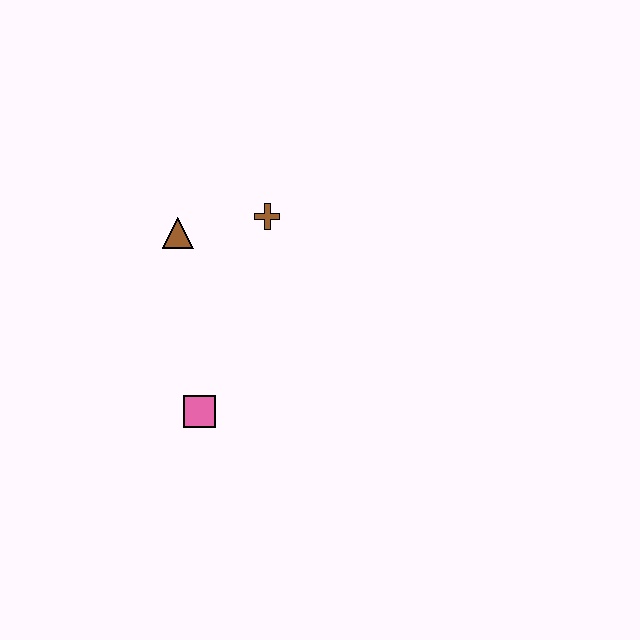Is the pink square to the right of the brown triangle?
Yes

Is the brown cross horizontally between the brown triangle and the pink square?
No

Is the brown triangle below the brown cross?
Yes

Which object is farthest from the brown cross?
The pink square is farthest from the brown cross.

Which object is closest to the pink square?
The brown triangle is closest to the pink square.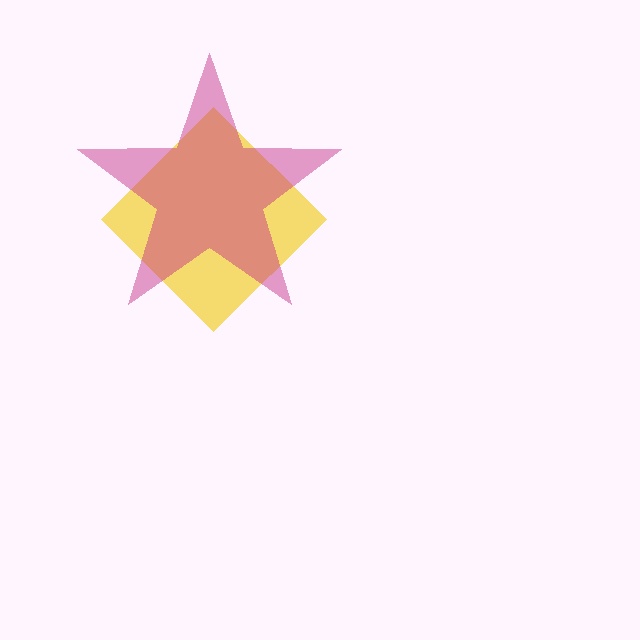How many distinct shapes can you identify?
There are 2 distinct shapes: a yellow diamond, a magenta star.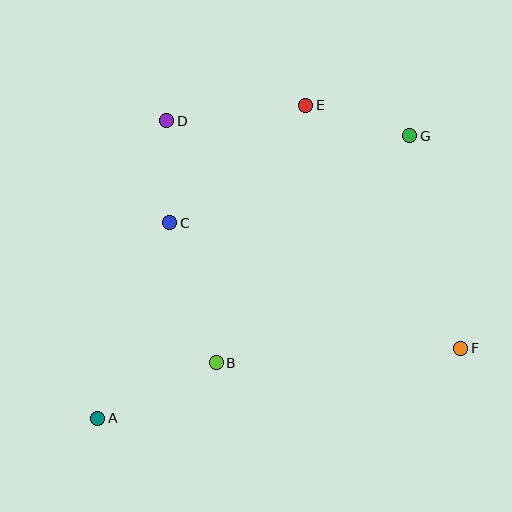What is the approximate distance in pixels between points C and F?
The distance between C and F is approximately 317 pixels.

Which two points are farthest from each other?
Points A and G are farthest from each other.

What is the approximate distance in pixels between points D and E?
The distance between D and E is approximately 140 pixels.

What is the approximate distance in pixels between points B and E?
The distance between B and E is approximately 273 pixels.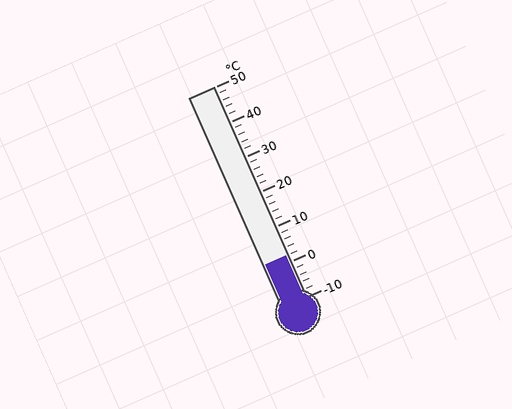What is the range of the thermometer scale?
The thermometer scale ranges from -10°C to 50°C.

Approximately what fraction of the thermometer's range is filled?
The thermometer is filled to approximately 20% of its range.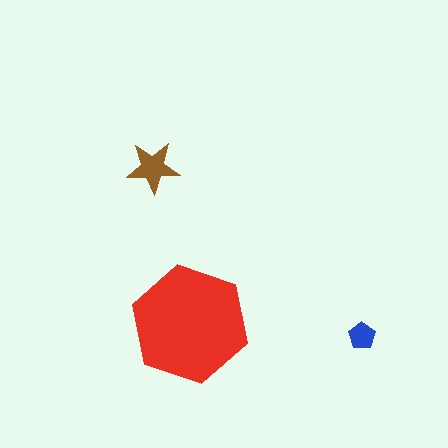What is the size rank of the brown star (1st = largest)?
2nd.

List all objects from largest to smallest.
The red hexagon, the brown star, the blue pentagon.